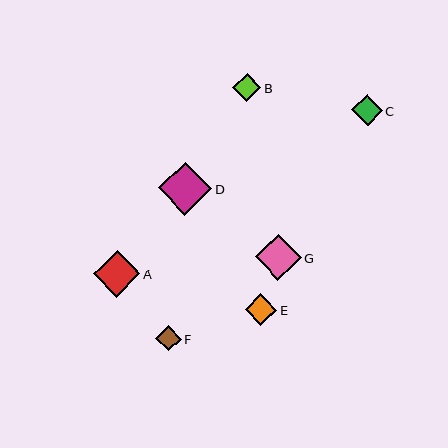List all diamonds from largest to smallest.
From largest to smallest: D, A, G, E, C, B, F.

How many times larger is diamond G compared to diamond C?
Diamond G is approximately 1.5 times the size of diamond C.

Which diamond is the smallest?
Diamond F is the smallest with a size of approximately 25 pixels.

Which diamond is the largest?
Diamond D is the largest with a size of approximately 53 pixels.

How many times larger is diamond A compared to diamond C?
Diamond A is approximately 1.5 times the size of diamond C.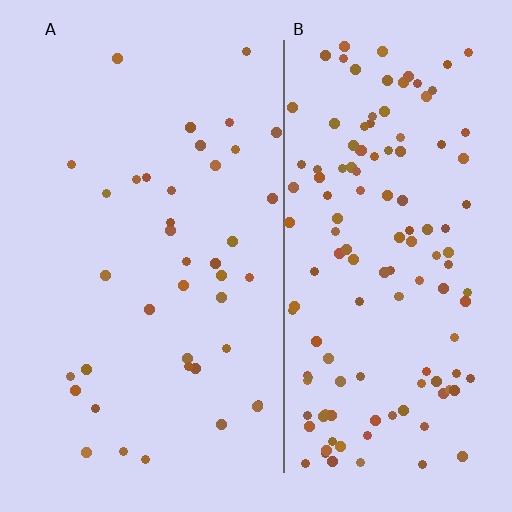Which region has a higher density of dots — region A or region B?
B (the right).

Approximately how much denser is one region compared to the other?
Approximately 3.4× — region B over region A.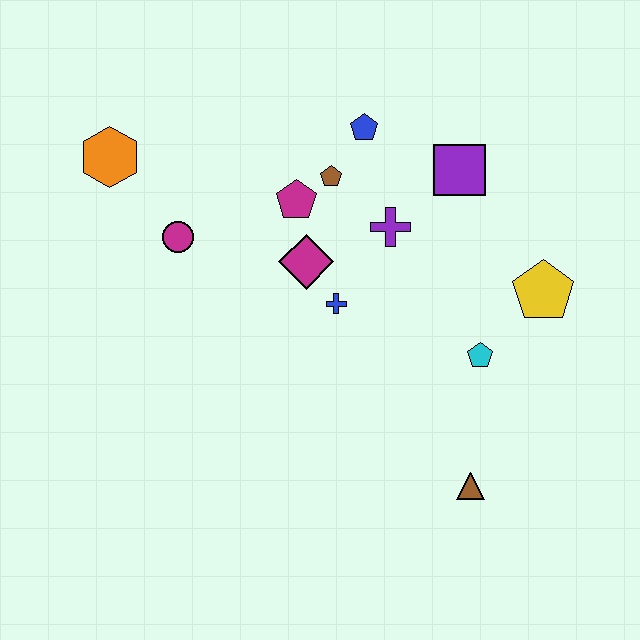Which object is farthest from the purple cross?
The orange hexagon is farthest from the purple cross.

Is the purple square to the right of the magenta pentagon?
Yes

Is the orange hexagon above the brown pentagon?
Yes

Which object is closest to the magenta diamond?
The blue cross is closest to the magenta diamond.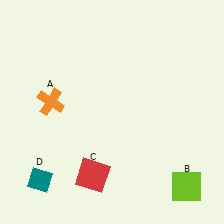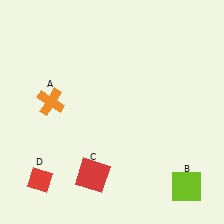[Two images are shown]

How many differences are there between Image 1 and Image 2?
There is 1 difference between the two images.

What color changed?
The diamond (D) changed from teal in Image 1 to red in Image 2.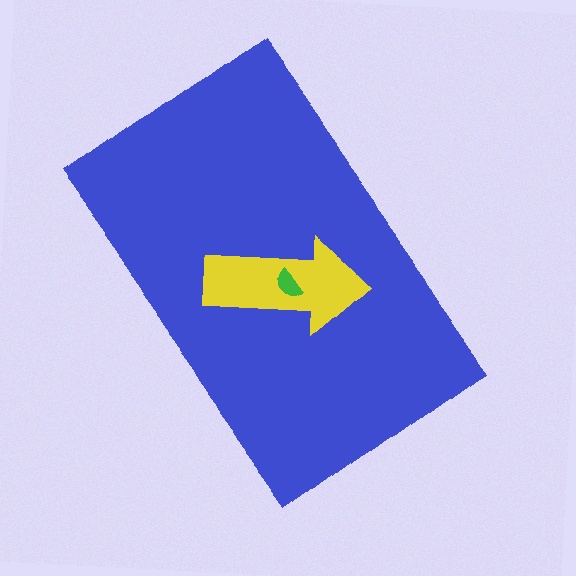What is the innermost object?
The green semicircle.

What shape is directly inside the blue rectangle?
The yellow arrow.